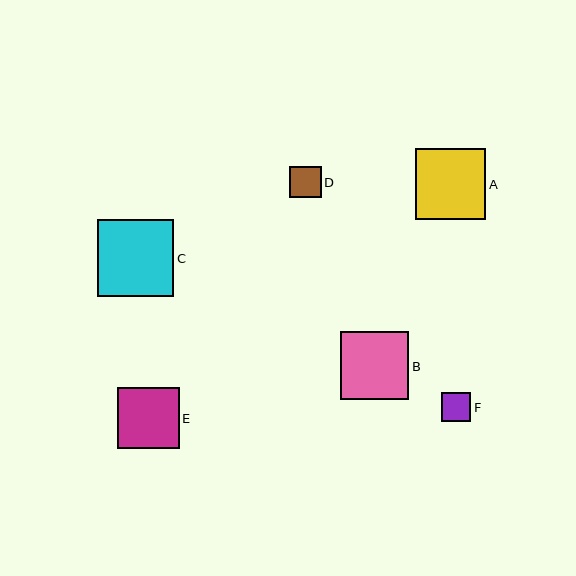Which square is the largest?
Square C is the largest with a size of approximately 77 pixels.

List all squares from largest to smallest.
From largest to smallest: C, A, B, E, D, F.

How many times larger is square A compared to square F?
Square A is approximately 2.4 times the size of square F.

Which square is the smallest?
Square F is the smallest with a size of approximately 29 pixels.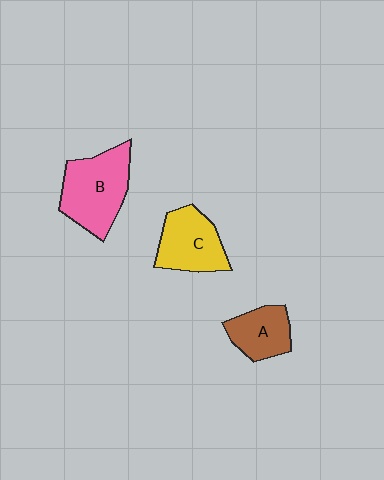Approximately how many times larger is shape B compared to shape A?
Approximately 1.7 times.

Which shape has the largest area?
Shape B (pink).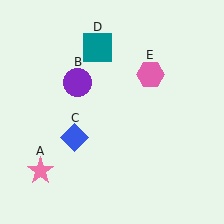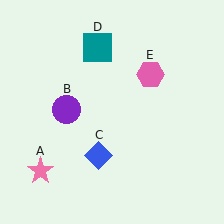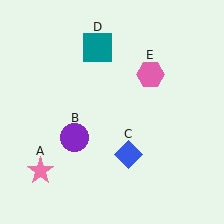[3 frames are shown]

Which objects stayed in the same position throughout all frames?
Pink star (object A) and teal square (object D) and pink hexagon (object E) remained stationary.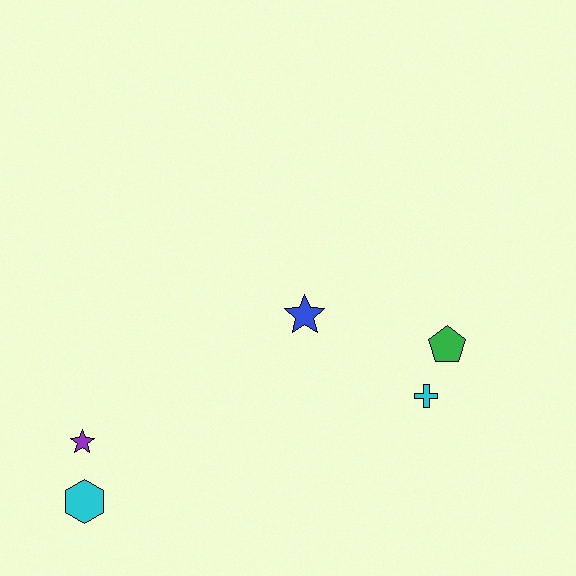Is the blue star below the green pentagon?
No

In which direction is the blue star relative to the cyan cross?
The blue star is to the left of the cyan cross.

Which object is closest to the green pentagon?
The cyan cross is closest to the green pentagon.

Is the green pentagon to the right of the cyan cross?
Yes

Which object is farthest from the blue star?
The cyan hexagon is farthest from the blue star.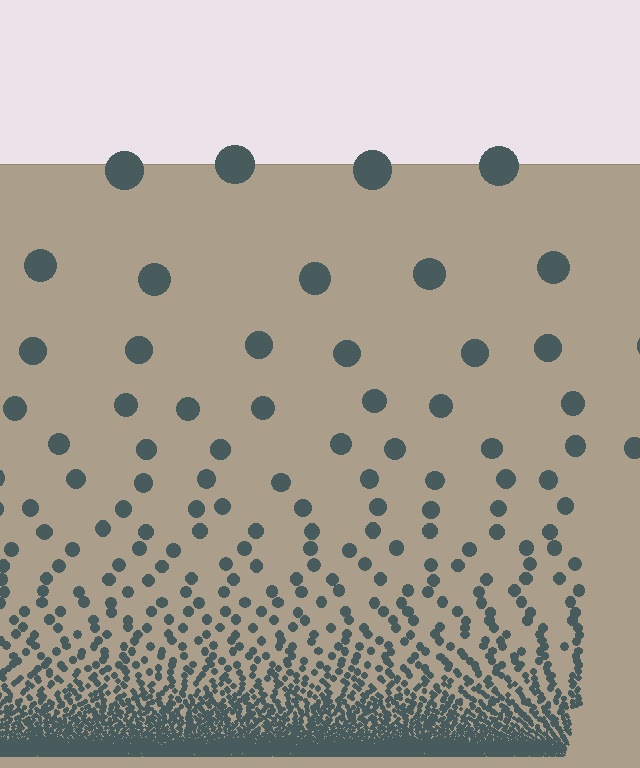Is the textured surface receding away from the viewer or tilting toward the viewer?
The surface appears to tilt toward the viewer. Texture elements get larger and sparser toward the top.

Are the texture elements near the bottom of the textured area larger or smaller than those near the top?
Smaller. The gradient is inverted — elements near the bottom are smaller and denser.